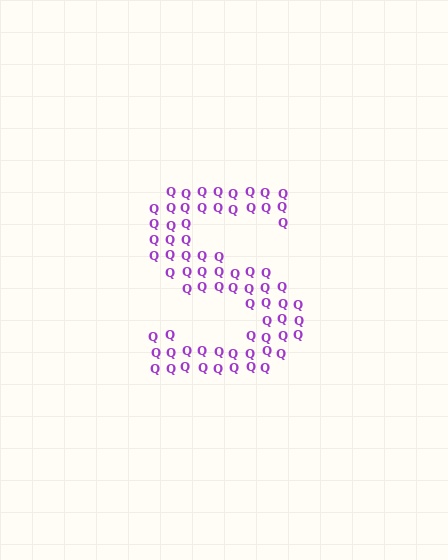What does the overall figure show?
The overall figure shows the letter S.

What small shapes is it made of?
It is made of small letter Q's.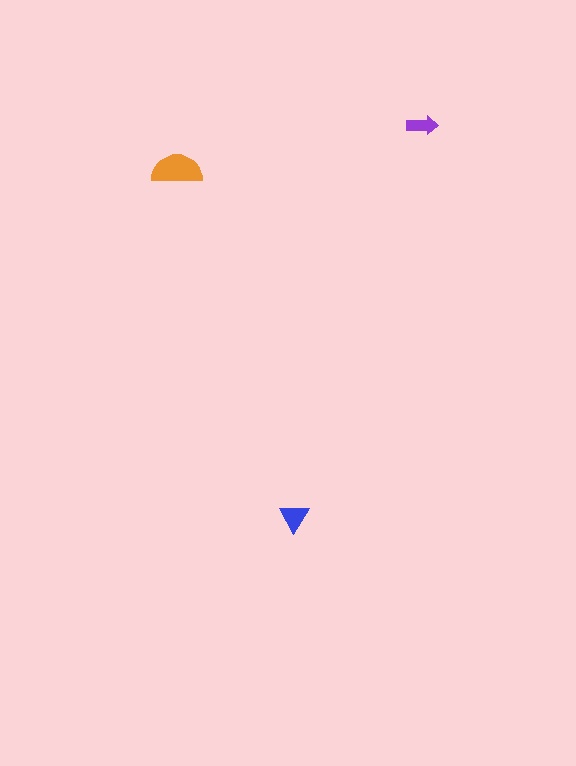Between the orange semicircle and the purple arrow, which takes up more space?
The orange semicircle.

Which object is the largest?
The orange semicircle.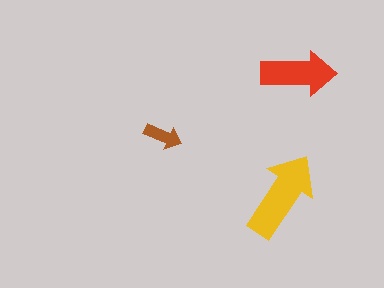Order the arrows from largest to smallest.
the yellow one, the red one, the brown one.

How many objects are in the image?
There are 3 objects in the image.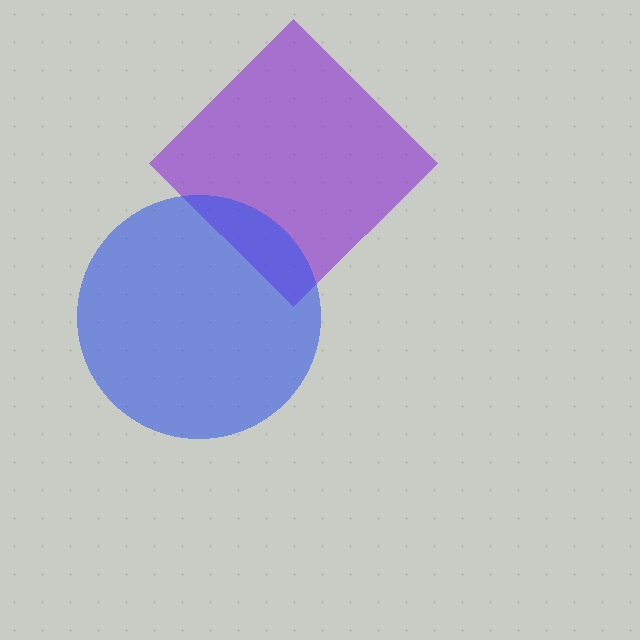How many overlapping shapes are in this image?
There are 2 overlapping shapes in the image.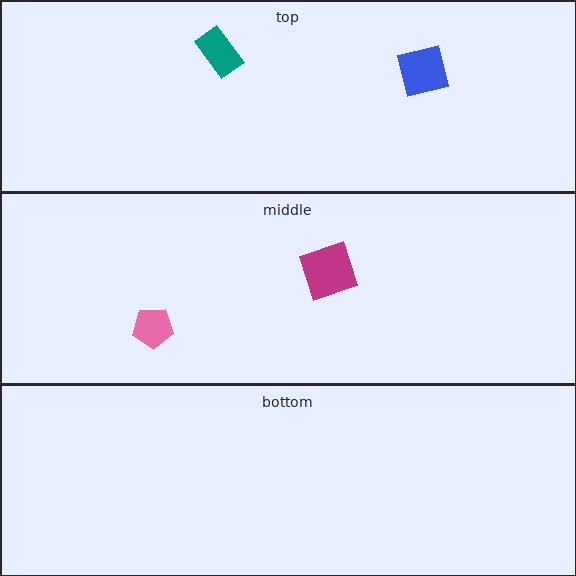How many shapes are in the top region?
2.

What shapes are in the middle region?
The magenta square, the pink pentagon.